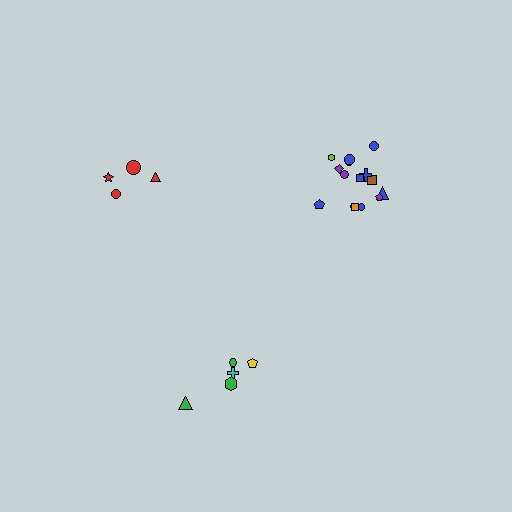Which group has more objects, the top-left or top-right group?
The top-right group.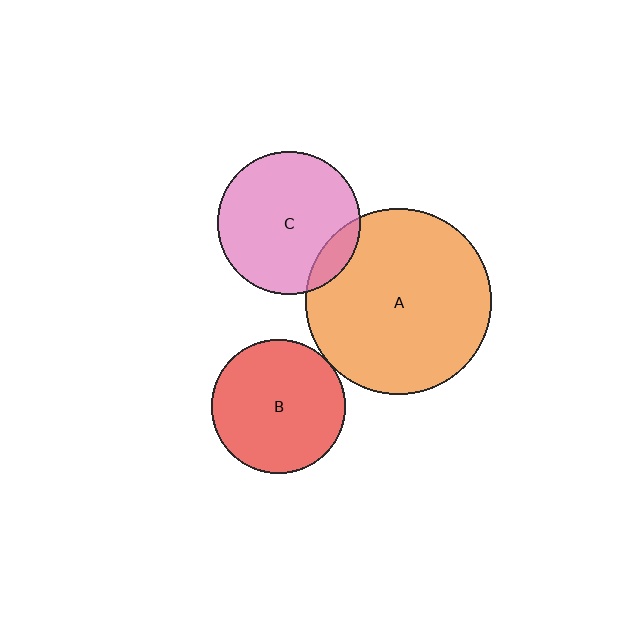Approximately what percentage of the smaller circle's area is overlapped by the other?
Approximately 5%.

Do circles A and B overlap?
Yes.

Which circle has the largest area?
Circle A (orange).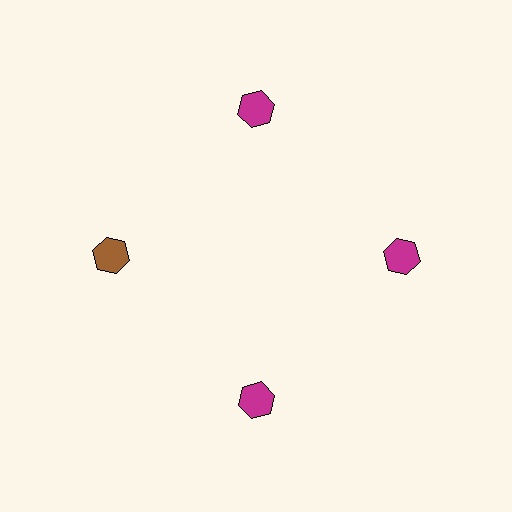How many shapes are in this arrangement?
There are 4 shapes arranged in a ring pattern.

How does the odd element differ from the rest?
It has a different color: brown instead of magenta.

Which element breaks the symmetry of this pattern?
The brown hexagon at roughly the 9 o'clock position breaks the symmetry. All other shapes are magenta hexagons.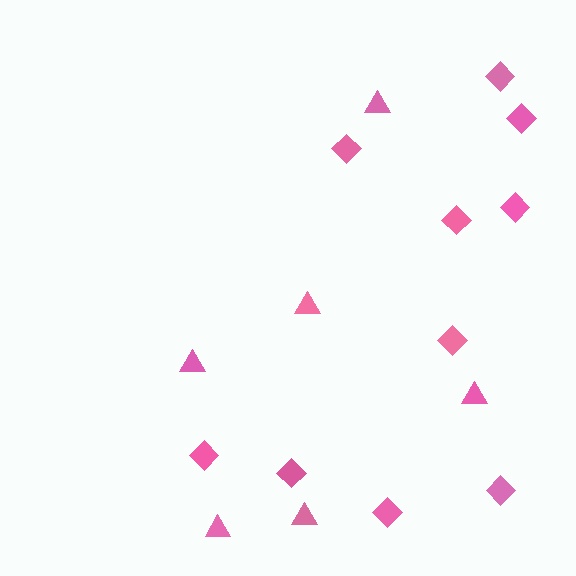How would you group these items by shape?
There are 2 groups: one group of diamonds (10) and one group of triangles (6).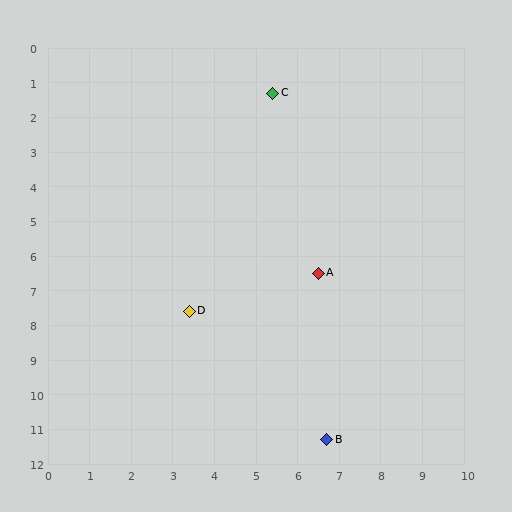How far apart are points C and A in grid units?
Points C and A are about 5.3 grid units apart.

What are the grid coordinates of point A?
Point A is at approximately (6.5, 6.5).